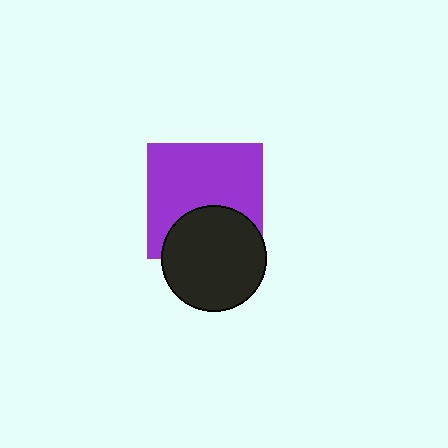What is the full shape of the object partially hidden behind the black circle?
The partially hidden object is a purple square.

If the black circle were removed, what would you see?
You would see the complete purple square.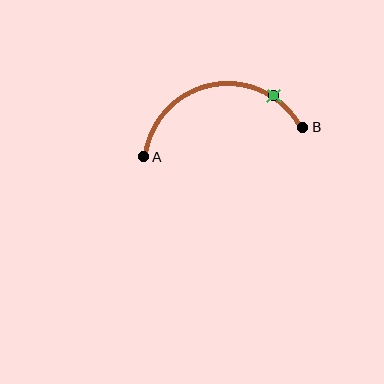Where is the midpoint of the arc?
The arc midpoint is the point on the curve farthest from the straight line joining A and B. It sits above that line.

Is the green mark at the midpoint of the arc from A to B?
No. The green mark lies on the arc but is closer to endpoint B. The arc midpoint would be at the point on the curve equidistant along the arc from both A and B.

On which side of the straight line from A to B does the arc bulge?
The arc bulges above the straight line connecting A and B.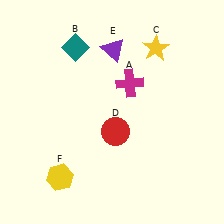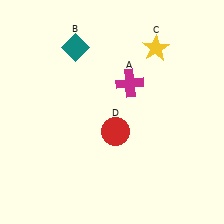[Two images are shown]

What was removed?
The purple triangle (E), the yellow hexagon (F) were removed in Image 2.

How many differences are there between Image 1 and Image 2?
There are 2 differences between the two images.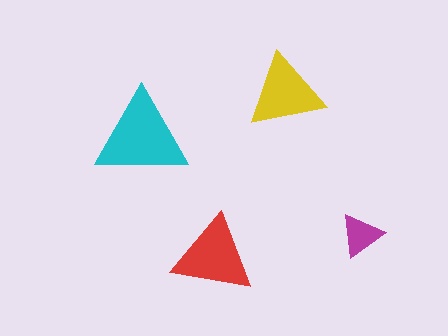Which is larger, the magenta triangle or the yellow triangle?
The yellow one.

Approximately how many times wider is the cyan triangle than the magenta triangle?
About 2 times wider.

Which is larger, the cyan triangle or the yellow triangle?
The cyan one.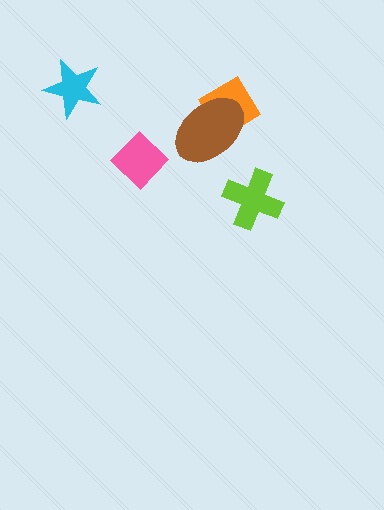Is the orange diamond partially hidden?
Yes, it is partially covered by another shape.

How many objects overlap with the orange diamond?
1 object overlaps with the orange diamond.